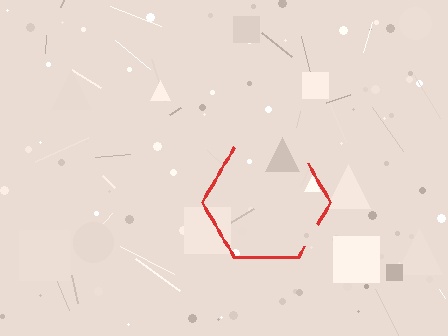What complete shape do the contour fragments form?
The contour fragments form a hexagon.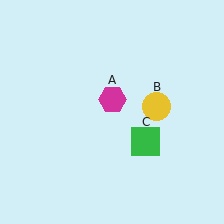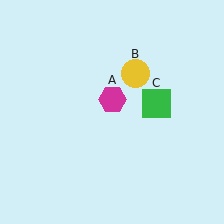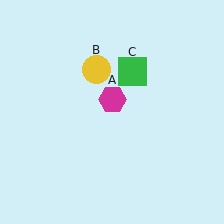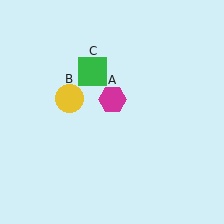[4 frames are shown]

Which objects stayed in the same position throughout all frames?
Magenta hexagon (object A) remained stationary.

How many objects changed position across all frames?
2 objects changed position: yellow circle (object B), green square (object C).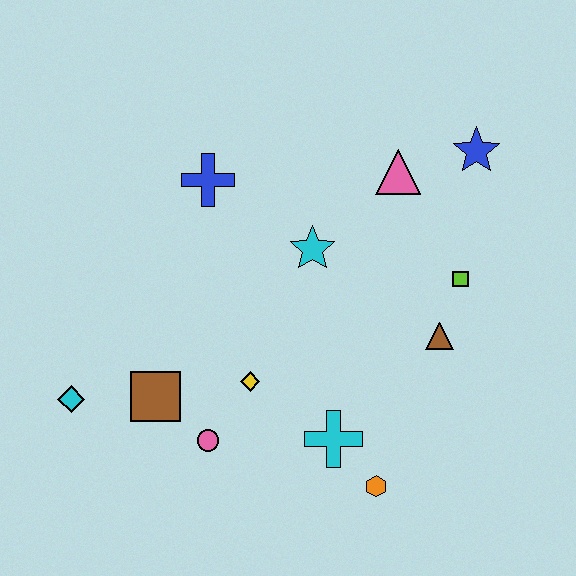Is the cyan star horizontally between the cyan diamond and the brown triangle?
Yes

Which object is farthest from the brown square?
The blue star is farthest from the brown square.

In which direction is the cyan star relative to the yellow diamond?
The cyan star is above the yellow diamond.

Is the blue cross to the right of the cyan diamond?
Yes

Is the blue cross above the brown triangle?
Yes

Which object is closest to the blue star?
The pink triangle is closest to the blue star.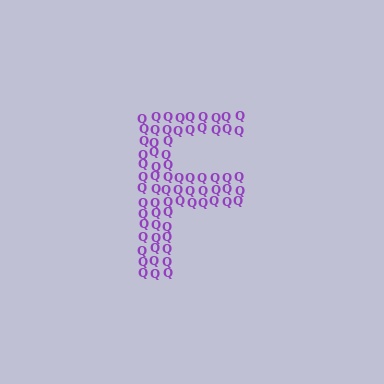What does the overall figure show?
The overall figure shows the letter F.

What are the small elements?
The small elements are letter Q's.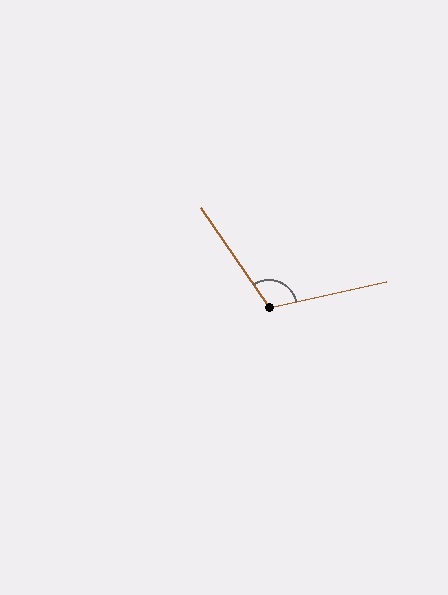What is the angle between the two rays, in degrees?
Approximately 112 degrees.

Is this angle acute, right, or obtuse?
It is obtuse.